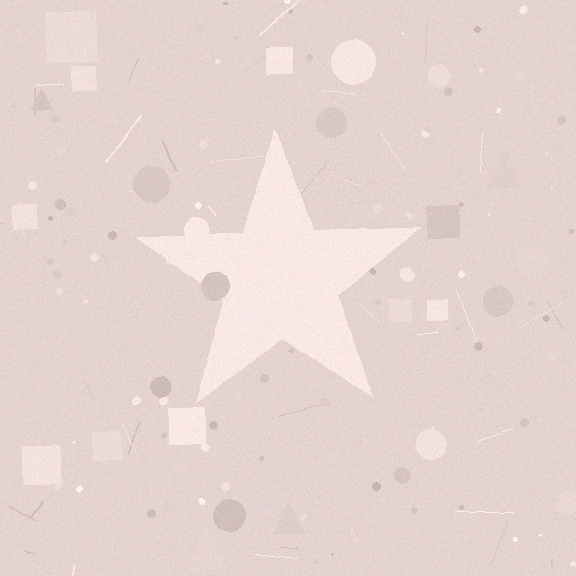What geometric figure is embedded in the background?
A star is embedded in the background.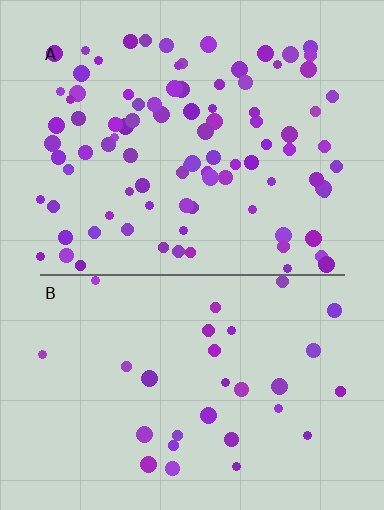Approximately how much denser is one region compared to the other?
Approximately 3.1× — region A over region B.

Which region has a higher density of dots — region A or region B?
A (the top).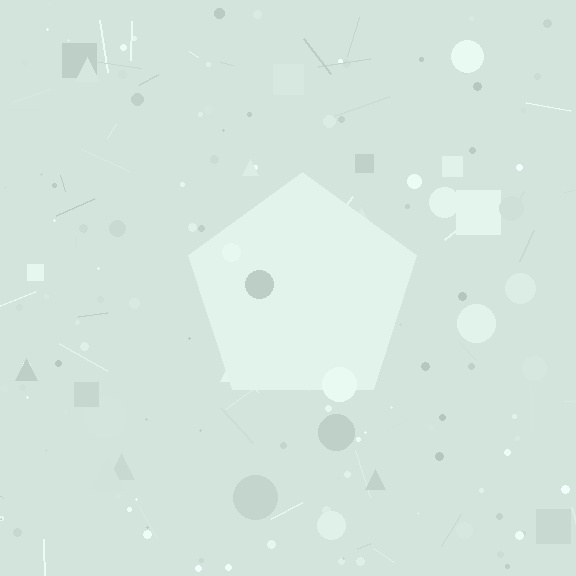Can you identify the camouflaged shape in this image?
The camouflaged shape is a pentagon.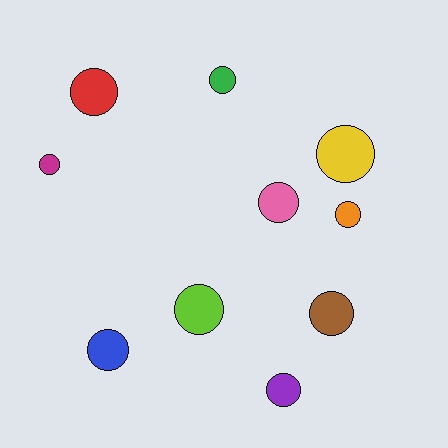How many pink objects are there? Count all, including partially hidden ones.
There is 1 pink object.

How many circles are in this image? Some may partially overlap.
There are 10 circles.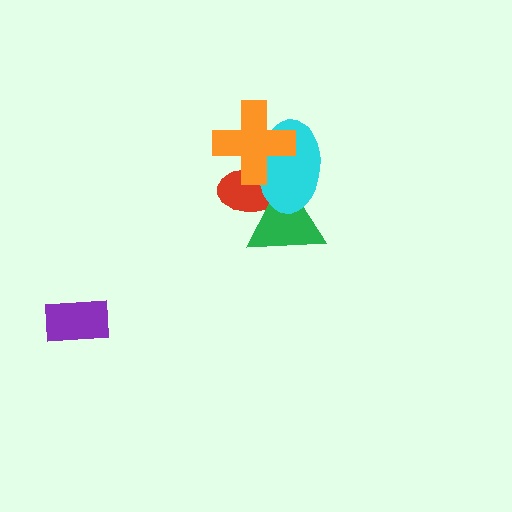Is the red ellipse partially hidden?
Yes, it is partially covered by another shape.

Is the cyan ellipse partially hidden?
Yes, it is partially covered by another shape.